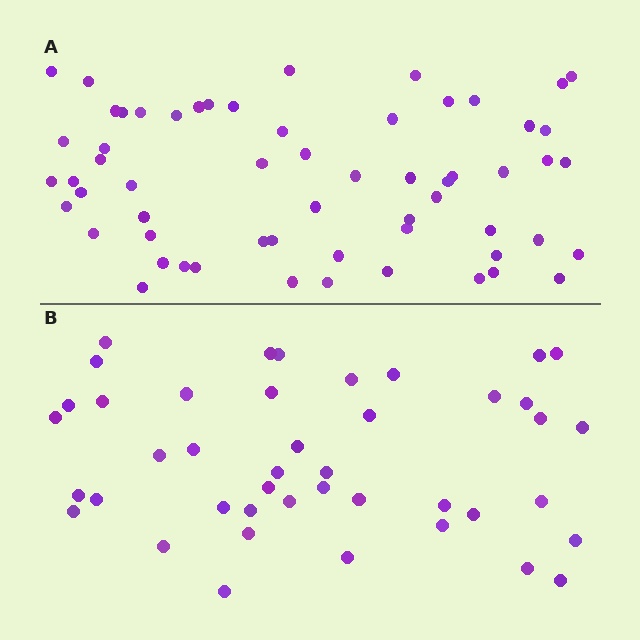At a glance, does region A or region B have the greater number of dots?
Region A (the top region) has more dots.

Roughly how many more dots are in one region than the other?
Region A has approximately 15 more dots than region B.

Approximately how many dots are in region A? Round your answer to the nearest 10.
About 60 dots.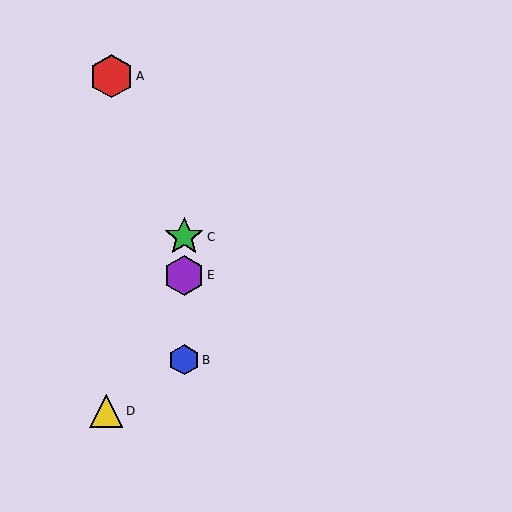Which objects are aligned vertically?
Objects B, C, E are aligned vertically.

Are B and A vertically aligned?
No, B is at x≈184 and A is at x≈112.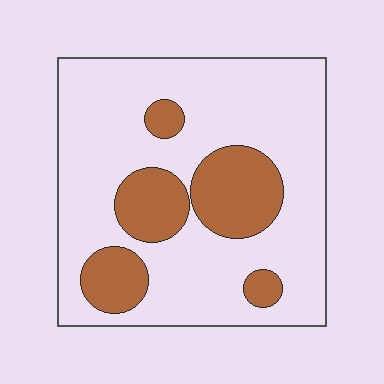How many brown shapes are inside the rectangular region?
5.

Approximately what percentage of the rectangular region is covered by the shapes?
Approximately 25%.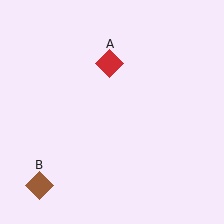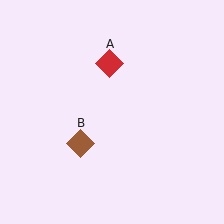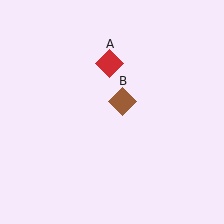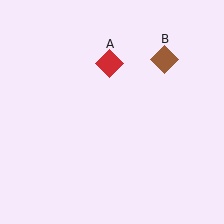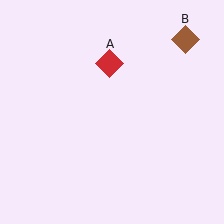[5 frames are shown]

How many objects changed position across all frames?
1 object changed position: brown diamond (object B).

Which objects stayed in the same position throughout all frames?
Red diamond (object A) remained stationary.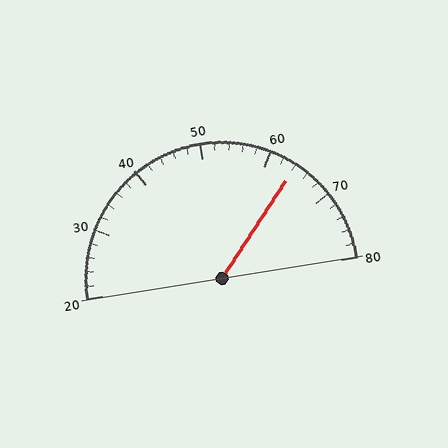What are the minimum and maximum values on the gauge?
The gauge ranges from 20 to 80.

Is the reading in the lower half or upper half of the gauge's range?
The reading is in the upper half of the range (20 to 80).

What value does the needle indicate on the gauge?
The needle indicates approximately 64.